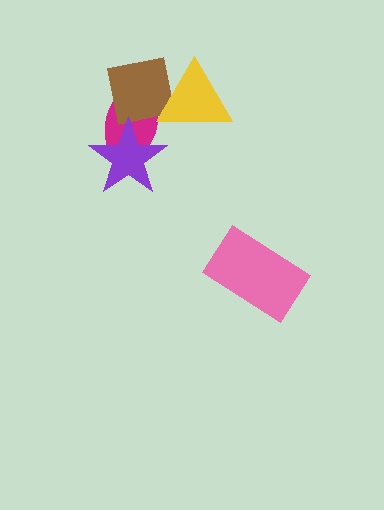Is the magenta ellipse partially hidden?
Yes, it is partially covered by another shape.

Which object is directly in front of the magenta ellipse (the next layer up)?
The brown square is directly in front of the magenta ellipse.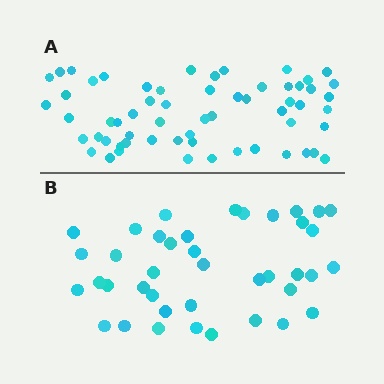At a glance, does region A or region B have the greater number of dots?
Region A (the top region) has more dots.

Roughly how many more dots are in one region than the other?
Region A has approximately 20 more dots than region B.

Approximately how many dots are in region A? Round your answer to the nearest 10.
About 60 dots.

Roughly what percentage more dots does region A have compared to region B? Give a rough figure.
About 50% more.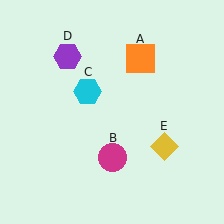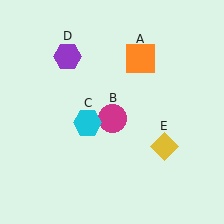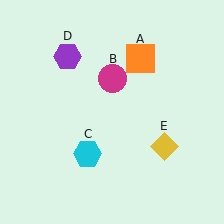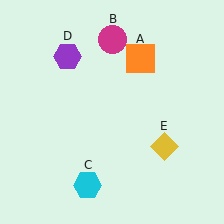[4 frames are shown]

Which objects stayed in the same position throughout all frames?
Orange square (object A) and purple hexagon (object D) and yellow diamond (object E) remained stationary.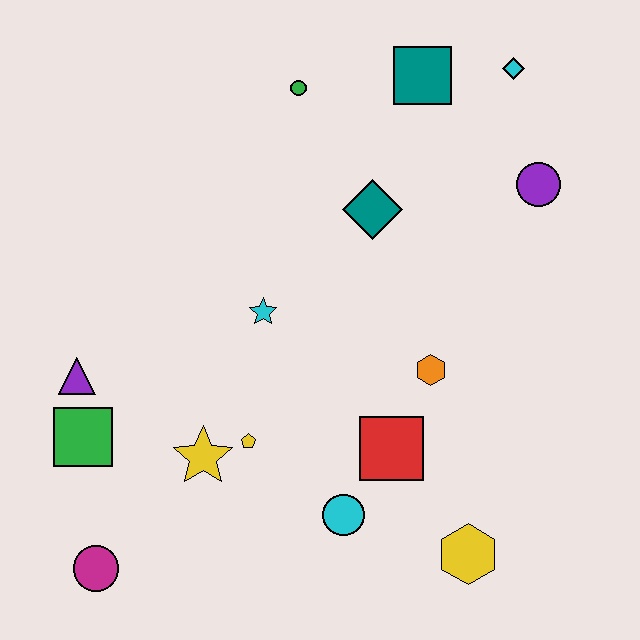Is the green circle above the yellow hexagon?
Yes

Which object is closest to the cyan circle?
The red square is closest to the cyan circle.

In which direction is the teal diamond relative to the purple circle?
The teal diamond is to the left of the purple circle.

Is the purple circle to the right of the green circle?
Yes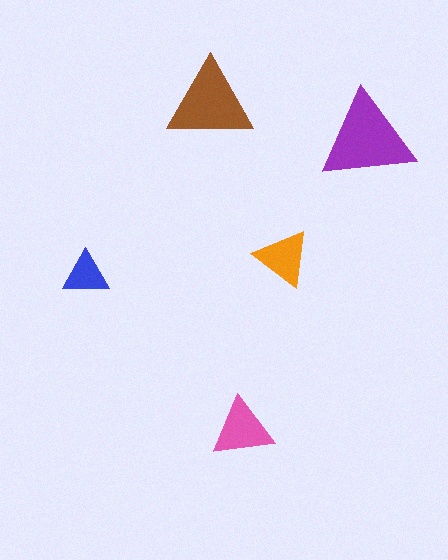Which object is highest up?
The brown triangle is topmost.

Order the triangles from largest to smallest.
the purple one, the brown one, the pink one, the orange one, the blue one.